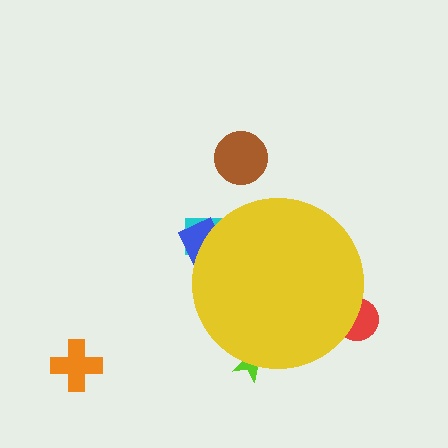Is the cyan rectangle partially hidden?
Yes, the cyan rectangle is partially hidden behind the yellow circle.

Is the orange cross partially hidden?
No, the orange cross is fully visible.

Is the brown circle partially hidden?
No, the brown circle is fully visible.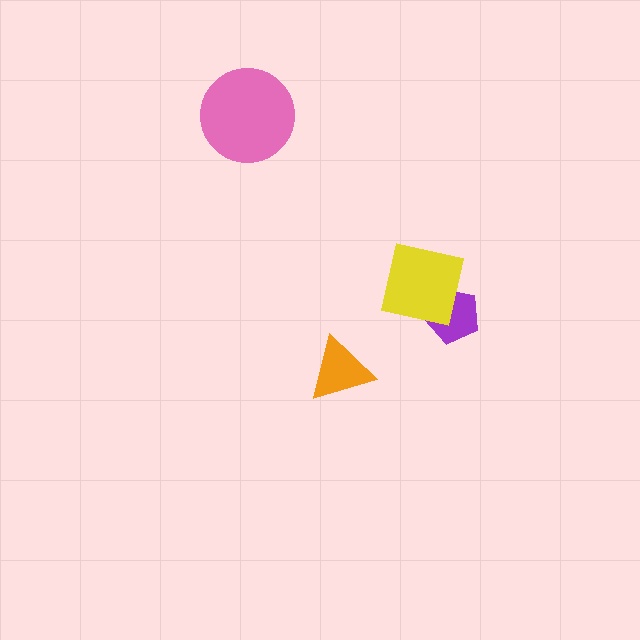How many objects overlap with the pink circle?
0 objects overlap with the pink circle.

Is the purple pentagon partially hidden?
Yes, it is partially covered by another shape.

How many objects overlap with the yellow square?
1 object overlaps with the yellow square.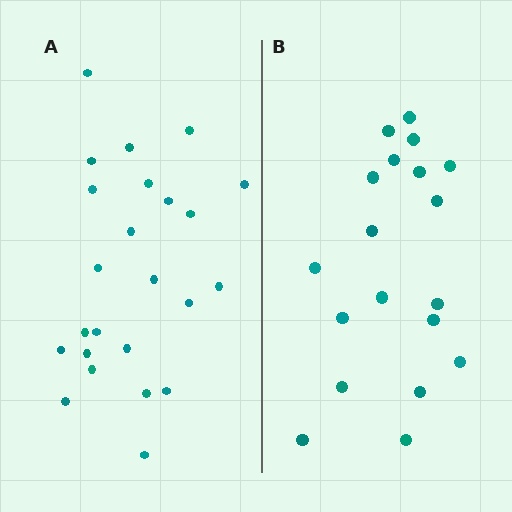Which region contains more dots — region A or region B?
Region A (the left region) has more dots.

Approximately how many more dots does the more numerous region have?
Region A has about 5 more dots than region B.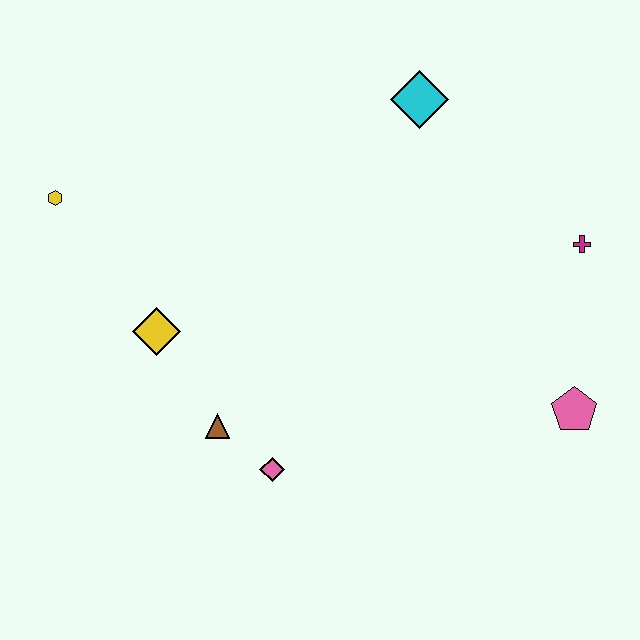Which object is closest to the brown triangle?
The pink diamond is closest to the brown triangle.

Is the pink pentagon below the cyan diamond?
Yes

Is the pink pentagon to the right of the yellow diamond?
Yes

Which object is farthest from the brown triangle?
The magenta cross is farthest from the brown triangle.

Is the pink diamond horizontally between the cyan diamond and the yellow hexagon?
Yes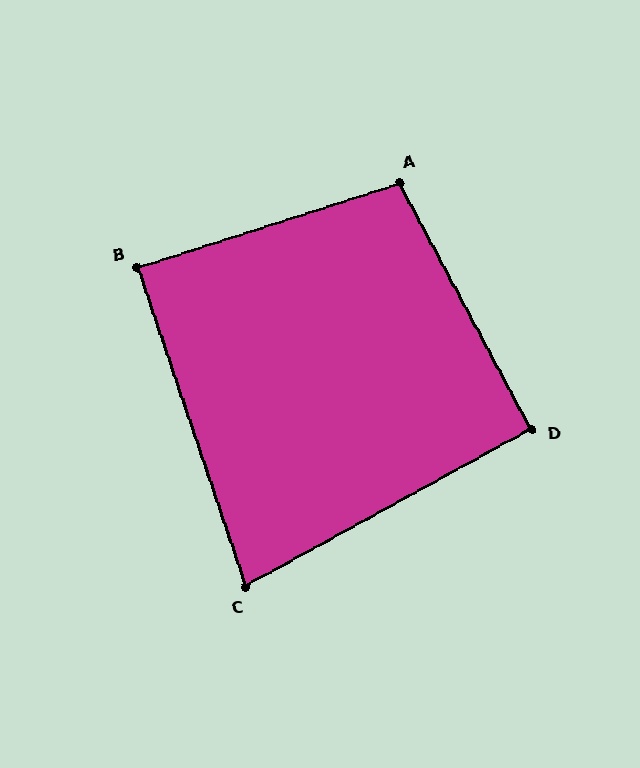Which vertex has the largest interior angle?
A, at approximately 100 degrees.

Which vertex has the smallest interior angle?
C, at approximately 80 degrees.